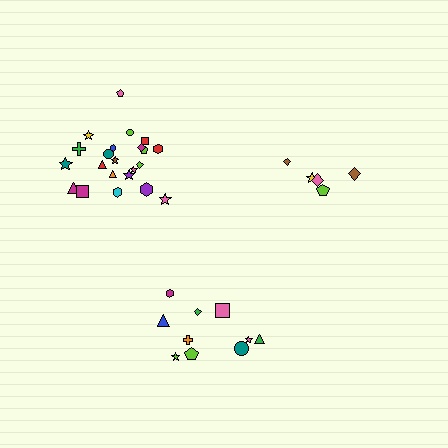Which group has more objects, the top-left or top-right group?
The top-left group.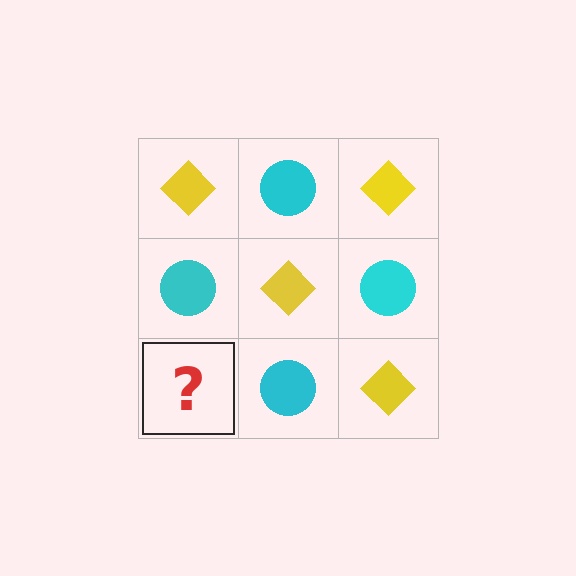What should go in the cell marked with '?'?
The missing cell should contain a yellow diamond.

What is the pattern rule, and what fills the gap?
The rule is that it alternates yellow diamond and cyan circle in a checkerboard pattern. The gap should be filled with a yellow diamond.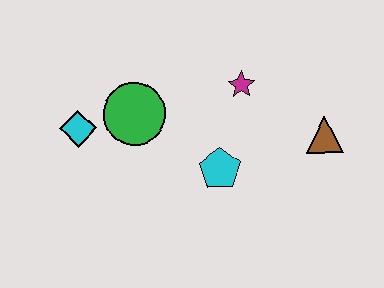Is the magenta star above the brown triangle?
Yes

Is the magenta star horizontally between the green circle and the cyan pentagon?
No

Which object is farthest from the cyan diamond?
The brown triangle is farthest from the cyan diamond.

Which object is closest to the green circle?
The cyan diamond is closest to the green circle.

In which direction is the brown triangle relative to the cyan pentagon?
The brown triangle is to the right of the cyan pentagon.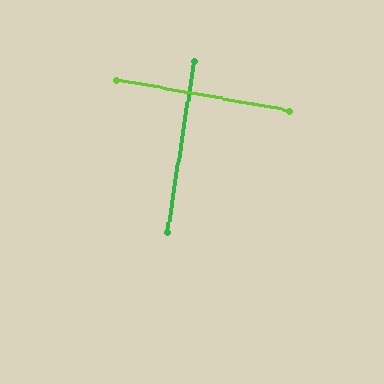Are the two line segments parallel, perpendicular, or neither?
Perpendicular — they meet at approximately 89°.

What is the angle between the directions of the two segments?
Approximately 89 degrees.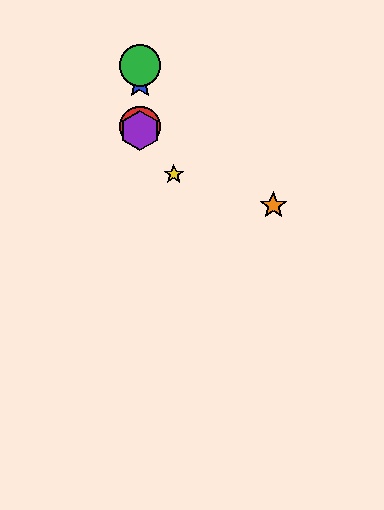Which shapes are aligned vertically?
The red circle, the blue star, the green circle, the purple hexagon are aligned vertically.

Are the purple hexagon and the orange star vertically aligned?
No, the purple hexagon is at x≈140 and the orange star is at x≈273.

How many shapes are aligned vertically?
4 shapes (the red circle, the blue star, the green circle, the purple hexagon) are aligned vertically.